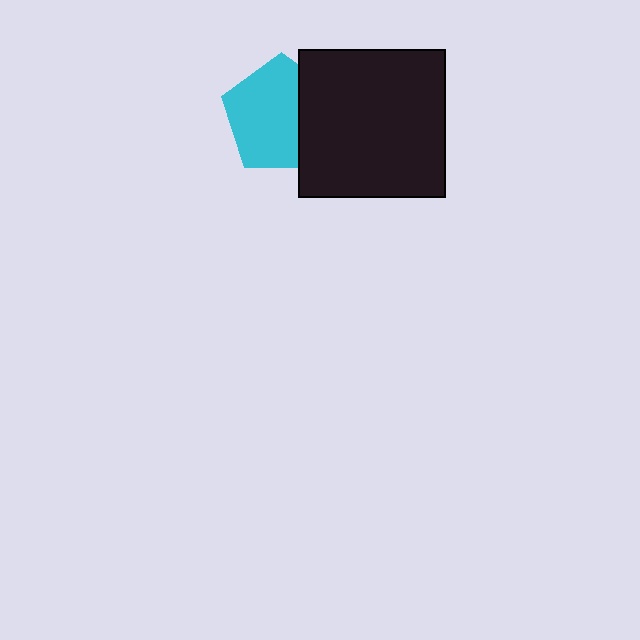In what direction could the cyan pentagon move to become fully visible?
The cyan pentagon could move left. That would shift it out from behind the black square entirely.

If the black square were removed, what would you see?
You would see the complete cyan pentagon.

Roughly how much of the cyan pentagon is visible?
Most of it is visible (roughly 68%).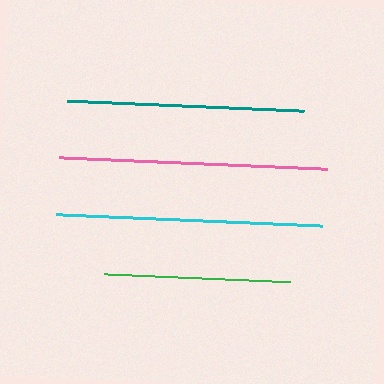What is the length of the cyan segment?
The cyan segment is approximately 266 pixels long.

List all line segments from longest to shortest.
From longest to shortest: pink, cyan, teal, green.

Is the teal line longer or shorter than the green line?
The teal line is longer than the green line.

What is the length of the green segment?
The green segment is approximately 186 pixels long.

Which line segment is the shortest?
The green line is the shortest at approximately 186 pixels.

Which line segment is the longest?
The pink line is the longest at approximately 268 pixels.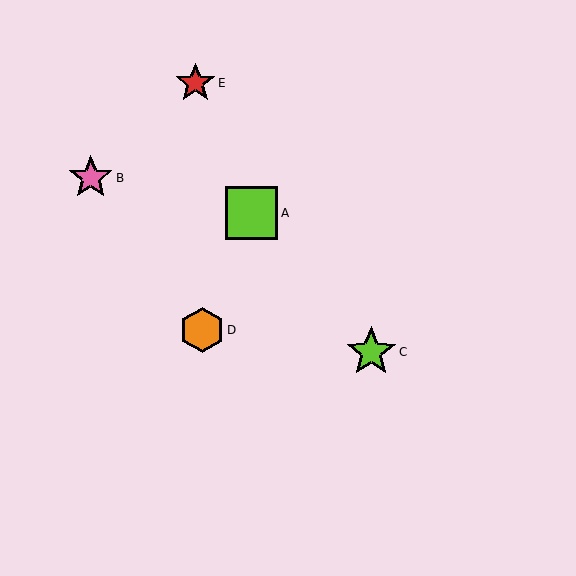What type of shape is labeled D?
Shape D is an orange hexagon.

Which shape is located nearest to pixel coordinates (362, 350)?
The lime star (labeled C) at (371, 352) is nearest to that location.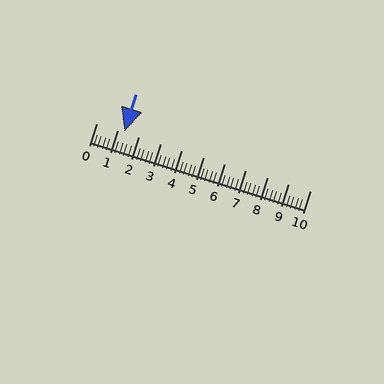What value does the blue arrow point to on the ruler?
The blue arrow points to approximately 1.3.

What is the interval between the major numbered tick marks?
The major tick marks are spaced 1 units apart.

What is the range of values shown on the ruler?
The ruler shows values from 0 to 10.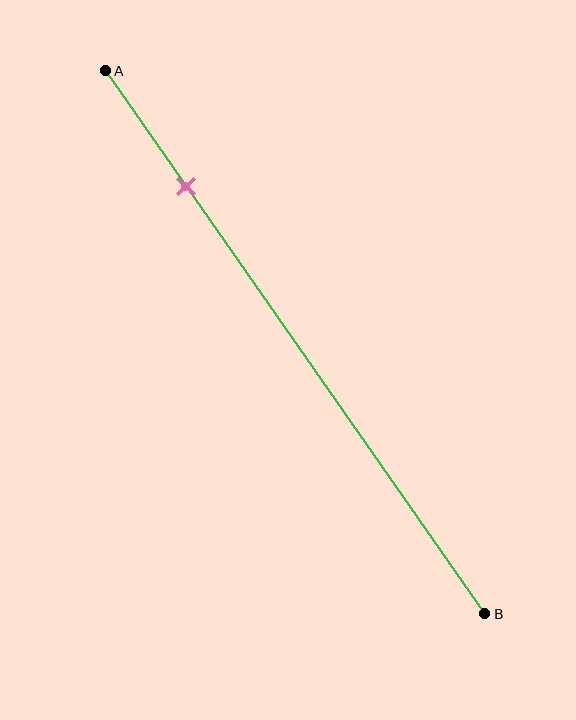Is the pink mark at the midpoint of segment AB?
No, the mark is at about 20% from A, not at the 50% midpoint.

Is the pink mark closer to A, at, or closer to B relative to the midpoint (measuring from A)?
The pink mark is closer to point A than the midpoint of segment AB.